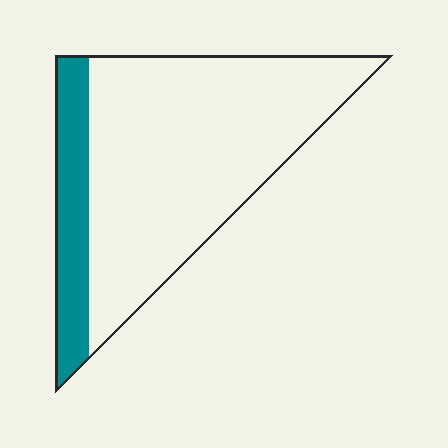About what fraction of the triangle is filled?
About one fifth (1/5).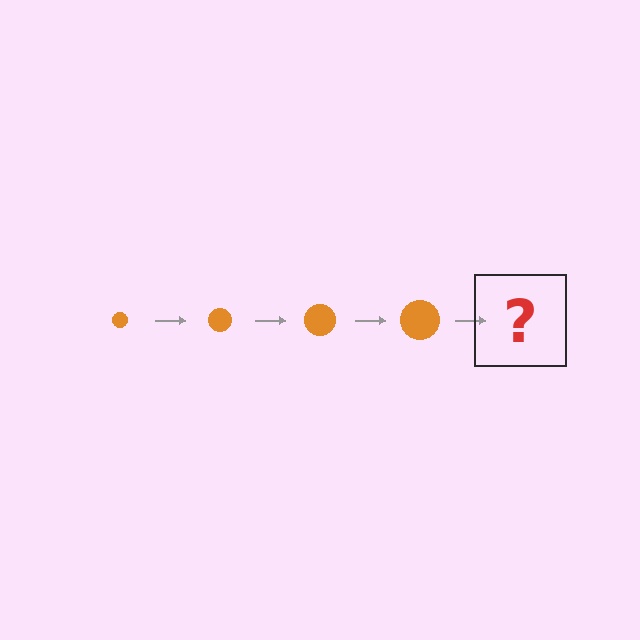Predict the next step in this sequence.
The next step is an orange circle, larger than the previous one.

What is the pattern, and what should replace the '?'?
The pattern is that the circle gets progressively larger each step. The '?' should be an orange circle, larger than the previous one.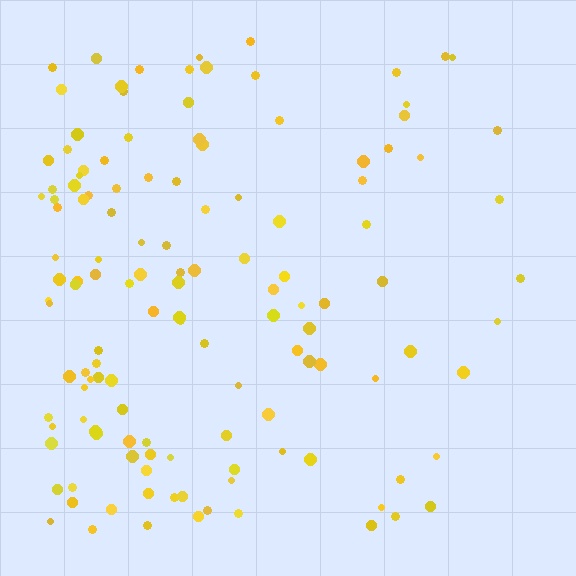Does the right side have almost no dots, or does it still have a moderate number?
Still a moderate number, just noticeably fewer than the left.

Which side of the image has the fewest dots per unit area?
The right.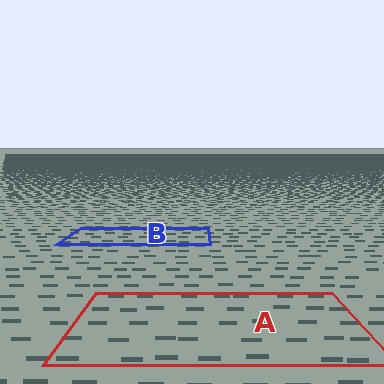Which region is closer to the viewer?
Region A is closer. The texture elements there are larger and more spread out.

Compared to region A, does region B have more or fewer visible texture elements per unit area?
Region B has more texture elements per unit area — they are packed more densely because it is farther away.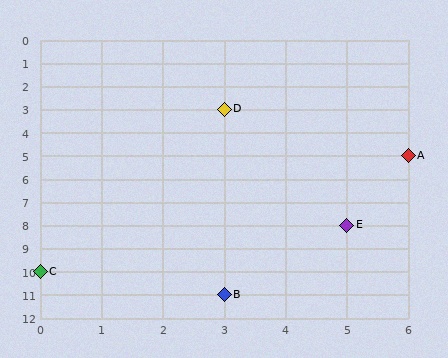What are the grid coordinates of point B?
Point B is at grid coordinates (3, 11).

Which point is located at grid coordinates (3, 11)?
Point B is at (3, 11).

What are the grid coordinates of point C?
Point C is at grid coordinates (0, 10).